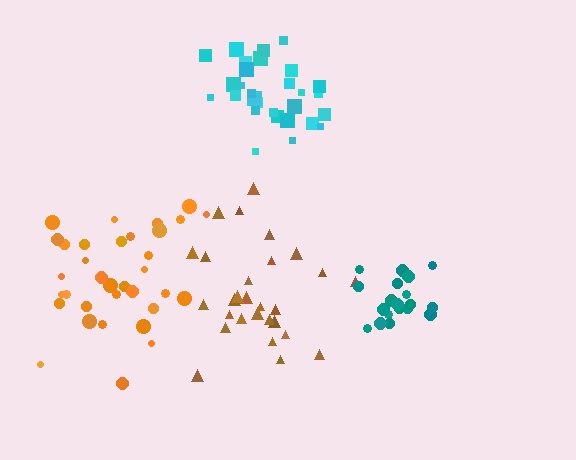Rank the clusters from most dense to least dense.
teal, cyan, orange, brown.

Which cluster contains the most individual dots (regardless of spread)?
Orange (34).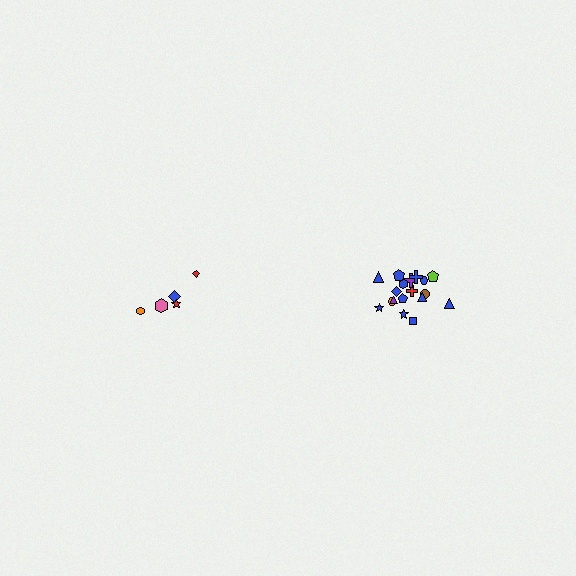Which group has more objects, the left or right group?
The right group.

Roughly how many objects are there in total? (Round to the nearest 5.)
Roughly 25 objects in total.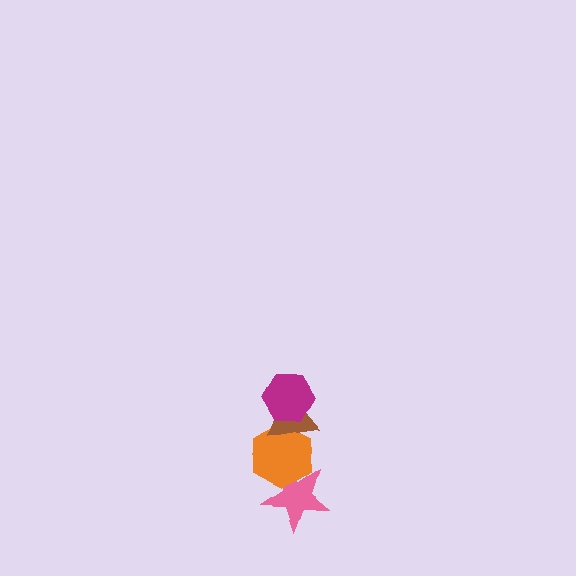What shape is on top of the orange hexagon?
The brown triangle is on top of the orange hexagon.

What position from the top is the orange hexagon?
The orange hexagon is 3rd from the top.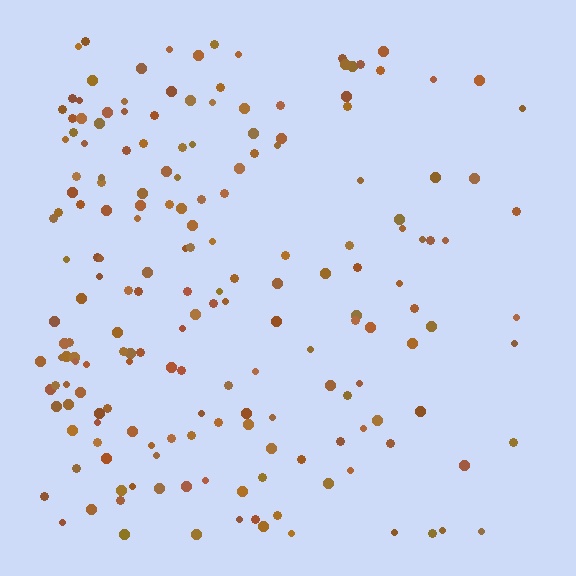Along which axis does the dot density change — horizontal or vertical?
Horizontal.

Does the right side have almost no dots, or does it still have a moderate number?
Still a moderate number, just noticeably fewer than the left.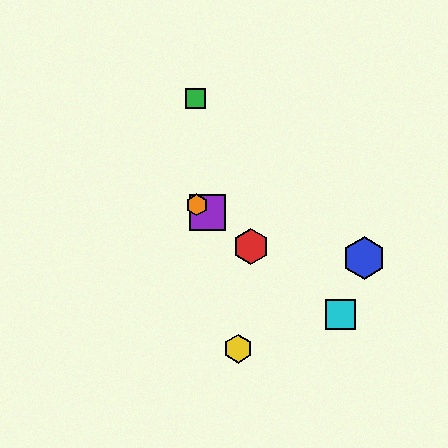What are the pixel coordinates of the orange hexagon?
The orange hexagon is at (197, 205).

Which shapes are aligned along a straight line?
The red hexagon, the purple square, the orange hexagon, the cyan square are aligned along a straight line.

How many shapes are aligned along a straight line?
4 shapes (the red hexagon, the purple square, the orange hexagon, the cyan square) are aligned along a straight line.